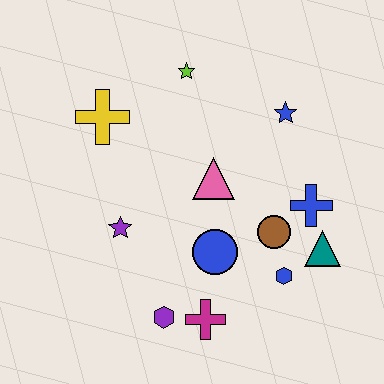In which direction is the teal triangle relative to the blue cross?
The teal triangle is below the blue cross.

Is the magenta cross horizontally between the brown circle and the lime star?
Yes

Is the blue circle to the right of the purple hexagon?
Yes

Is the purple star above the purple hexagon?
Yes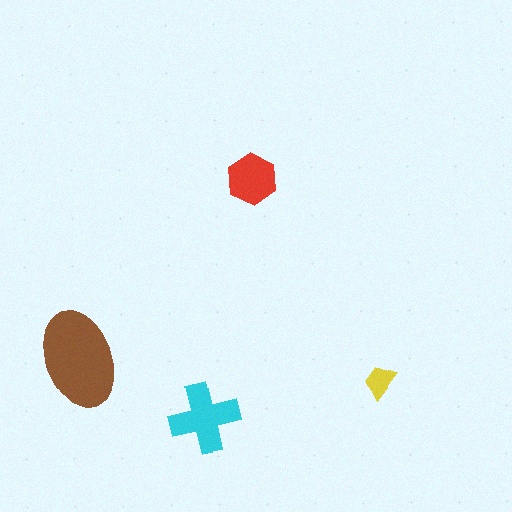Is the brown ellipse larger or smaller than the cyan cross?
Larger.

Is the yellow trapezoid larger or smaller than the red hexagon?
Smaller.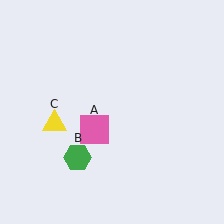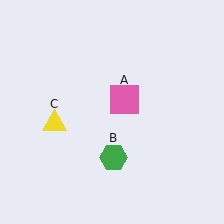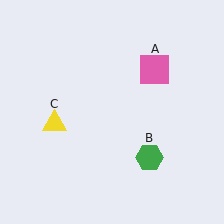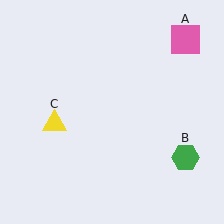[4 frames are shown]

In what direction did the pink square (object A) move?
The pink square (object A) moved up and to the right.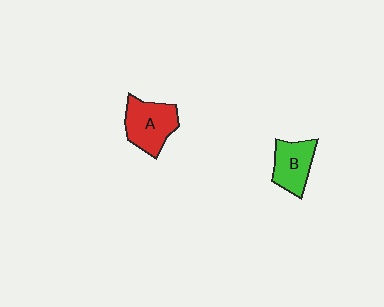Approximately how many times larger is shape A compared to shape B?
Approximately 1.2 times.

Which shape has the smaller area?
Shape B (green).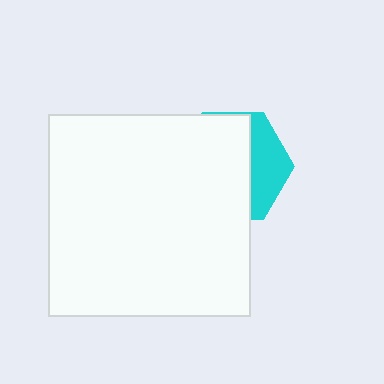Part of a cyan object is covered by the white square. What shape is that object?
It is a hexagon.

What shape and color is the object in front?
The object in front is a white square.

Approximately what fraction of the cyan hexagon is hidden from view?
Roughly 69% of the cyan hexagon is hidden behind the white square.